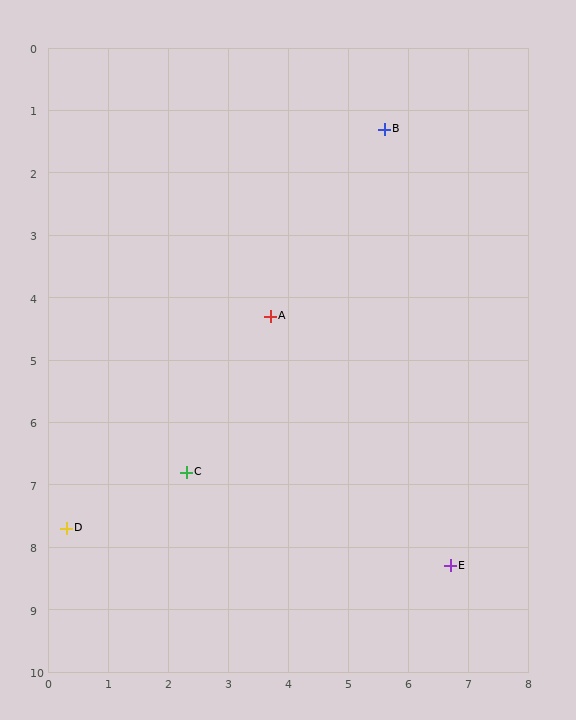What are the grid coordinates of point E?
Point E is at approximately (6.7, 8.3).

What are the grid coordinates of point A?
Point A is at approximately (3.7, 4.3).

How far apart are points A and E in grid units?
Points A and E are about 5.0 grid units apart.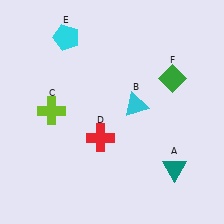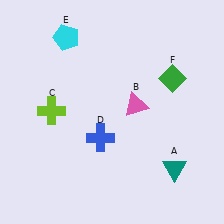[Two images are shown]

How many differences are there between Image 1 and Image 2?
There are 2 differences between the two images.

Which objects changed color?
B changed from cyan to pink. D changed from red to blue.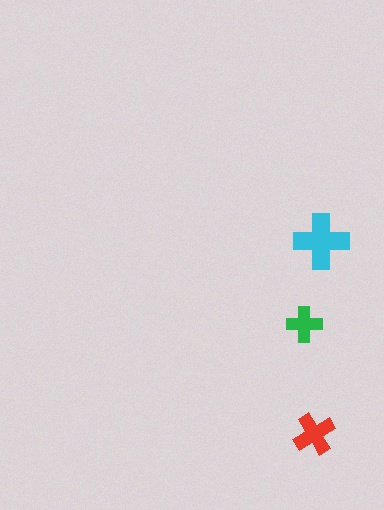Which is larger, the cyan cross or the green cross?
The cyan one.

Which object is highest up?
The cyan cross is topmost.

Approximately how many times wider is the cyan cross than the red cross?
About 1.5 times wider.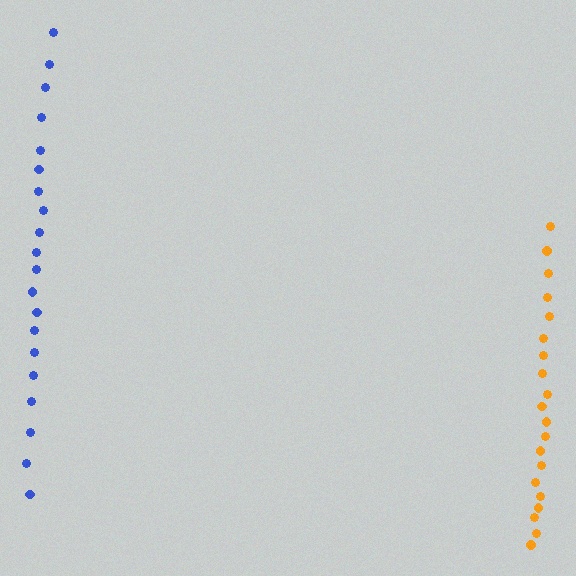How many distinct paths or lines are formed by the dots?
There are 2 distinct paths.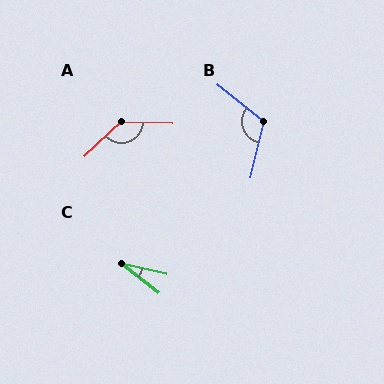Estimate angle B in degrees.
Approximately 116 degrees.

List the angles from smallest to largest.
C (25°), B (116°), A (136°).